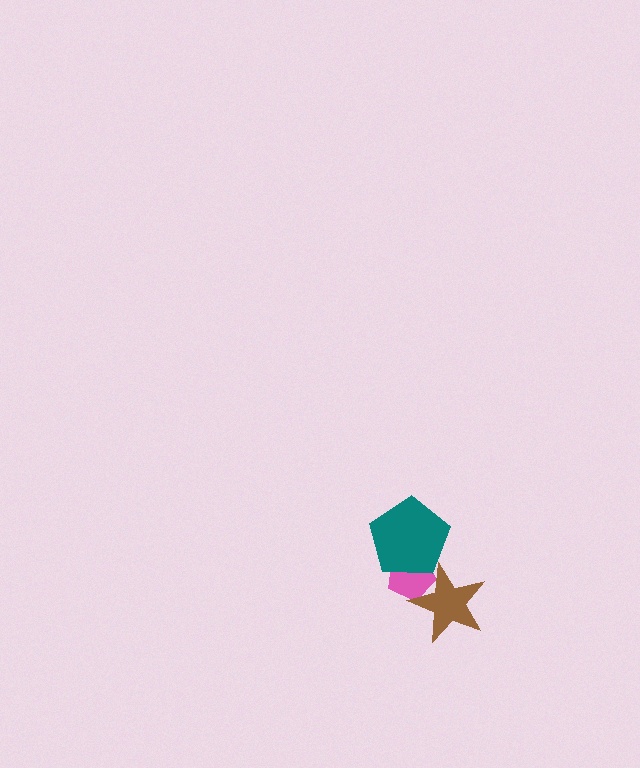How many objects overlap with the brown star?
1 object overlaps with the brown star.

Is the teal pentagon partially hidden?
No, no other shape covers it.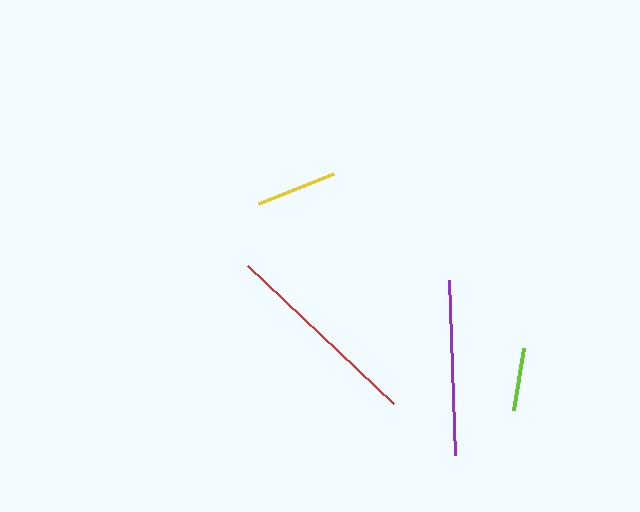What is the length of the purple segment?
The purple segment is approximately 175 pixels long.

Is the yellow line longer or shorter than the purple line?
The purple line is longer than the yellow line.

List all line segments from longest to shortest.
From longest to shortest: red, purple, yellow, lime.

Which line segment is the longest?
The red line is the longest at approximately 201 pixels.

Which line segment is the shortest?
The lime line is the shortest at approximately 63 pixels.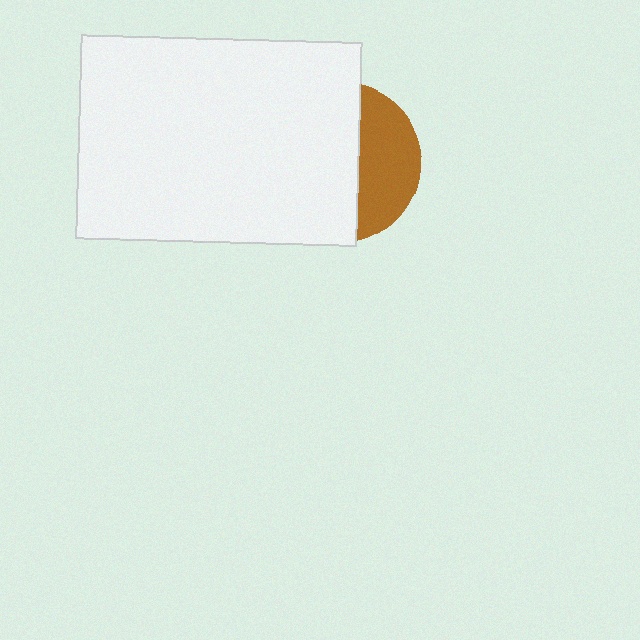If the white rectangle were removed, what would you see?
You would see the complete brown circle.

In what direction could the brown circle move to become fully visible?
The brown circle could move right. That would shift it out from behind the white rectangle entirely.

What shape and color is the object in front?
The object in front is a white rectangle.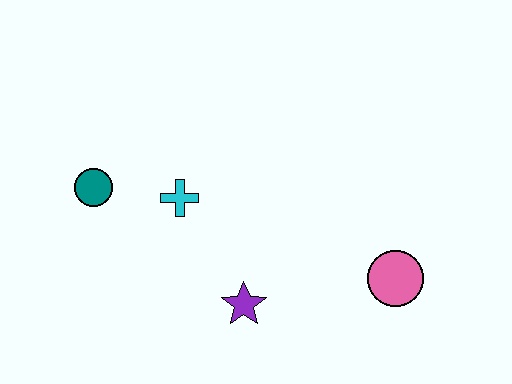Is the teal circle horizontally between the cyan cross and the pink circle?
No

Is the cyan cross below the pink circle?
No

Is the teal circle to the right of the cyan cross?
No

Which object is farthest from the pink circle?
The teal circle is farthest from the pink circle.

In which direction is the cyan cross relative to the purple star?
The cyan cross is above the purple star.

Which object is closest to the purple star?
The cyan cross is closest to the purple star.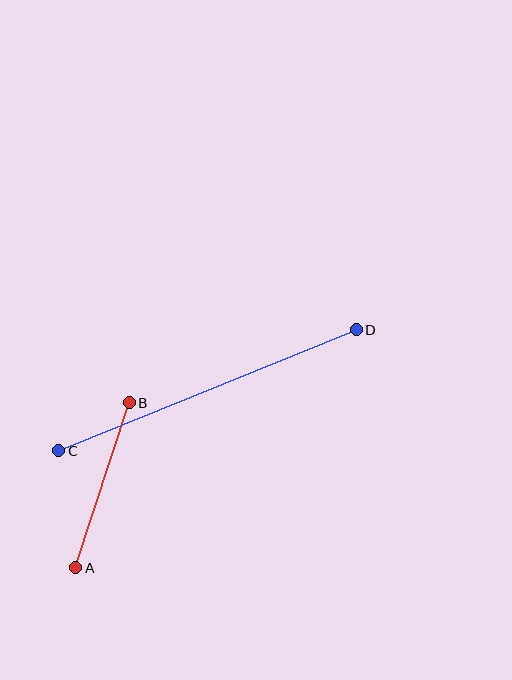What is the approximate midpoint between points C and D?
The midpoint is at approximately (207, 390) pixels.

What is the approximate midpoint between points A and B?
The midpoint is at approximately (102, 485) pixels.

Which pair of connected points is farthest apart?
Points C and D are farthest apart.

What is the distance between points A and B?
The distance is approximately 173 pixels.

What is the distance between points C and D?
The distance is approximately 321 pixels.